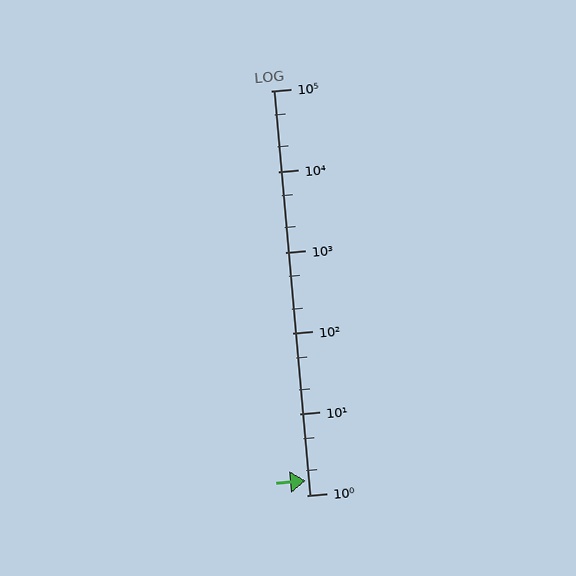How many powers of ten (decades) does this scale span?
The scale spans 5 decades, from 1 to 100000.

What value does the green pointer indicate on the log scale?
The pointer indicates approximately 1.5.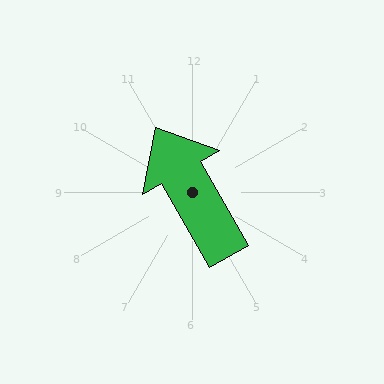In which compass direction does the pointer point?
Northwest.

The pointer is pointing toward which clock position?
Roughly 11 o'clock.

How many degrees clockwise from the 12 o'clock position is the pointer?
Approximately 330 degrees.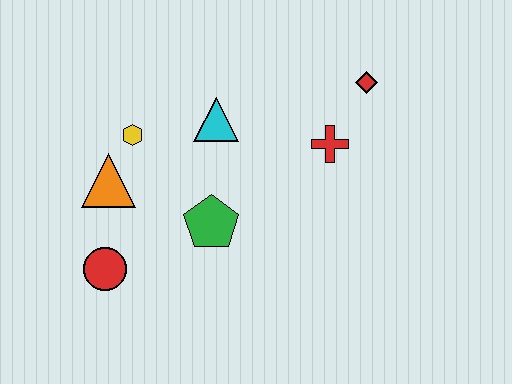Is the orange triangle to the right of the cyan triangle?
No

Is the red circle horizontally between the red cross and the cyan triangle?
No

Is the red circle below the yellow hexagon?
Yes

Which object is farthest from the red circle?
The red diamond is farthest from the red circle.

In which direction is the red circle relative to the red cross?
The red circle is to the left of the red cross.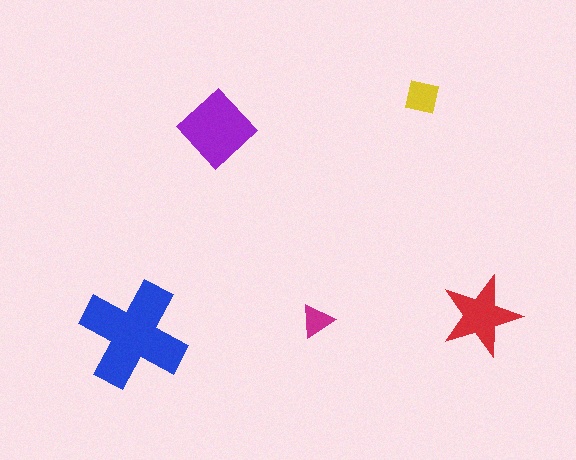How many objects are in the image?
There are 5 objects in the image.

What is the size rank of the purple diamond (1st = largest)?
2nd.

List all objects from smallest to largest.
The magenta triangle, the yellow square, the red star, the purple diamond, the blue cross.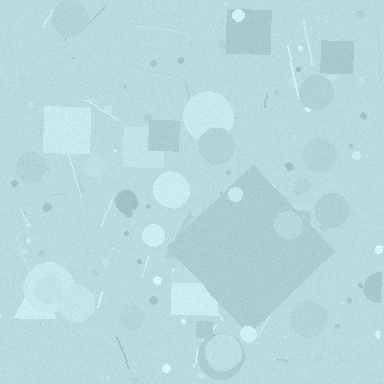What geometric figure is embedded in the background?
A diamond is embedded in the background.